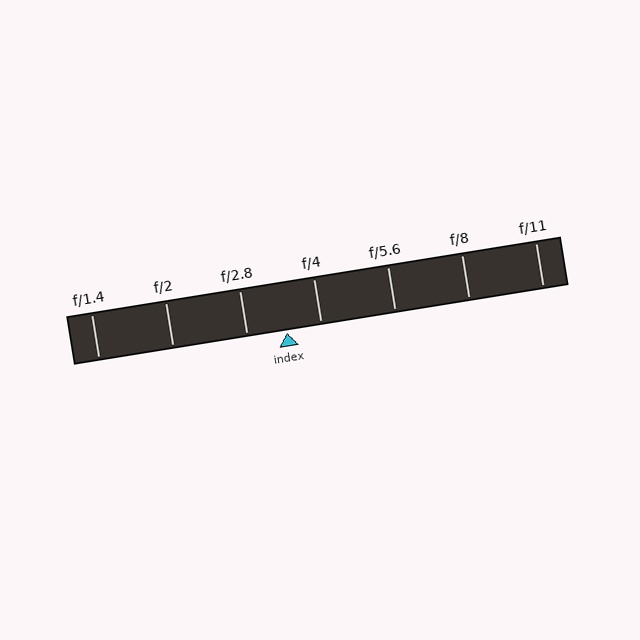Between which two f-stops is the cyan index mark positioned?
The index mark is between f/2.8 and f/4.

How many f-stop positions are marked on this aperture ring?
There are 7 f-stop positions marked.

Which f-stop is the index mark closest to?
The index mark is closest to f/4.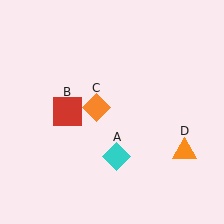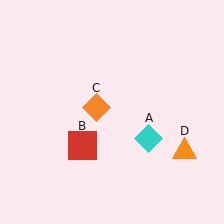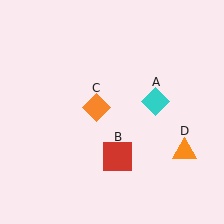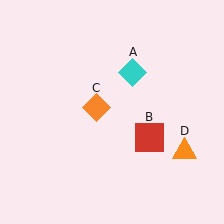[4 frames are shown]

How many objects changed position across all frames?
2 objects changed position: cyan diamond (object A), red square (object B).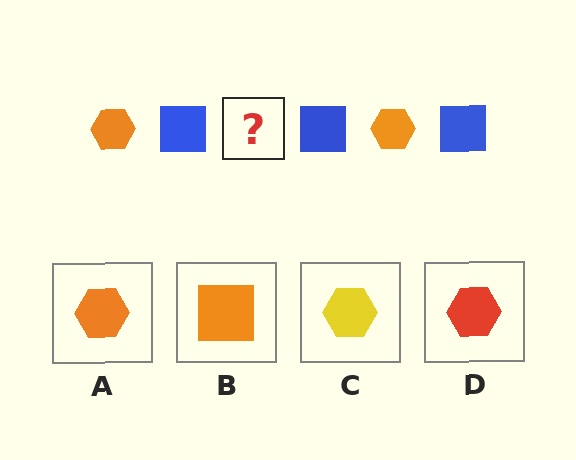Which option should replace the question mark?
Option A.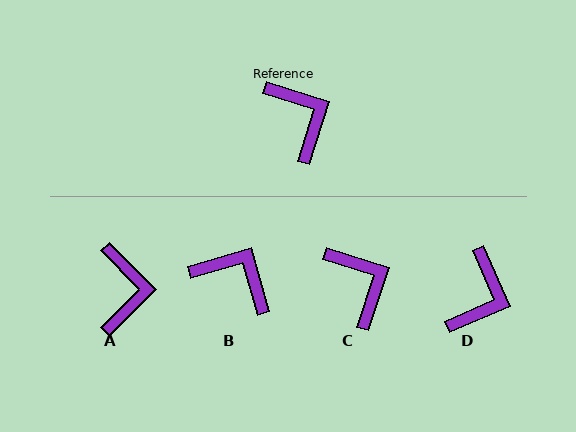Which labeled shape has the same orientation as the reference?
C.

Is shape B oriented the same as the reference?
No, it is off by about 34 degrees.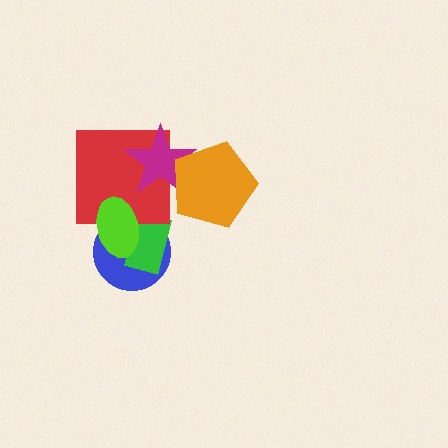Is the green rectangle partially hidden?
Yes, it is partially covered by another shape.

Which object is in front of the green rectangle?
The lime ellipse is in front of the green rectangle.